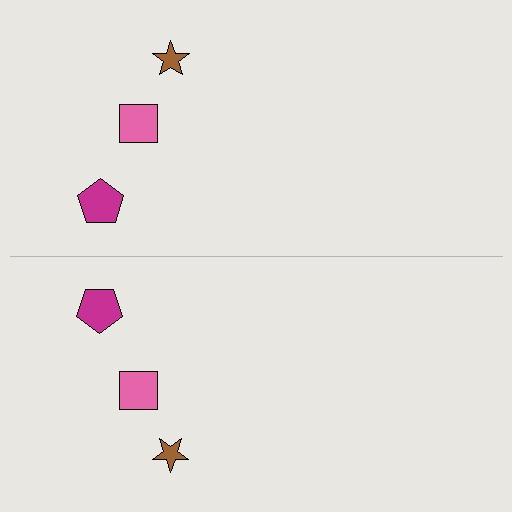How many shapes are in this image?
There are 6 shapes in this image.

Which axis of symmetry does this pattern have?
The pattern has a horizontal axis of symmetry running through the center of the image.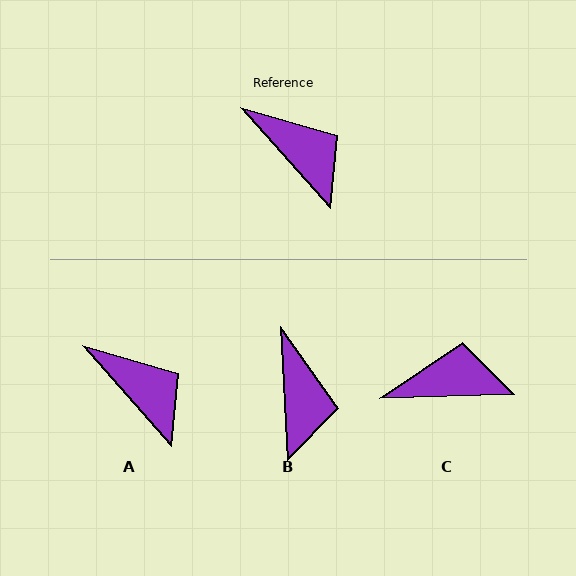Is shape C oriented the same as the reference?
No, it is off by about 50 degrees.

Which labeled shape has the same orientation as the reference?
A.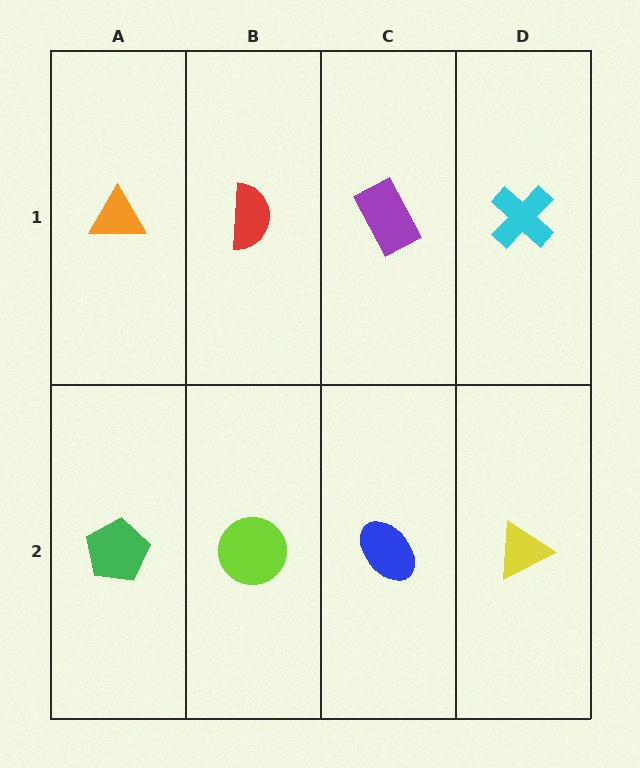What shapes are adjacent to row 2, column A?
An orange triangle (row 1, column A), a lime circle (row 2, column B).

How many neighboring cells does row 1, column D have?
2.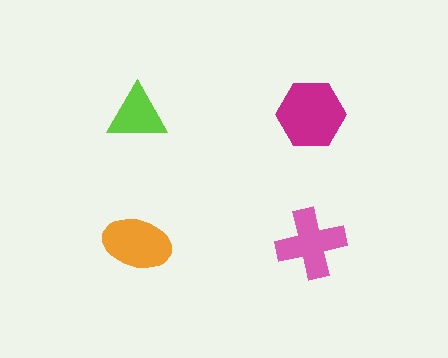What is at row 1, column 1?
A lime triangle.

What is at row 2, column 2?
A pink cross.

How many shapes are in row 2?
2 shapes.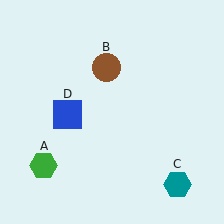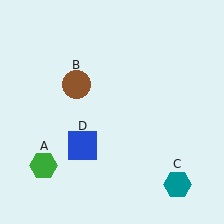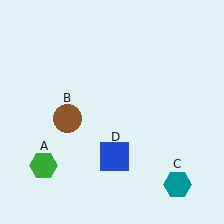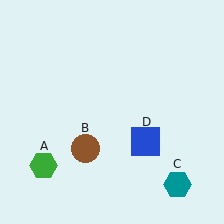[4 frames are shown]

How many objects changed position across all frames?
2 objects changed position: brown circle (object B), blue square (object D).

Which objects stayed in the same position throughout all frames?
Green hexagon (object A) and teal hexagon (object C) remained stationary.